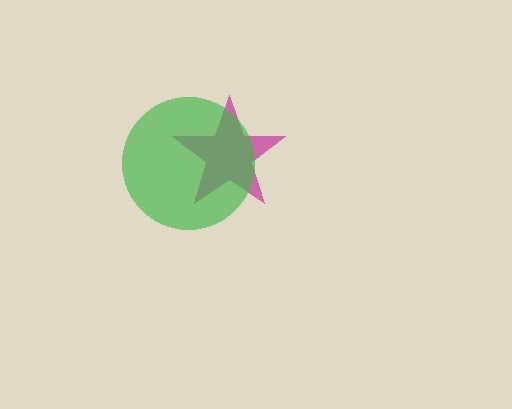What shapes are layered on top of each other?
The layered shapes are: a magenta star, a green circle.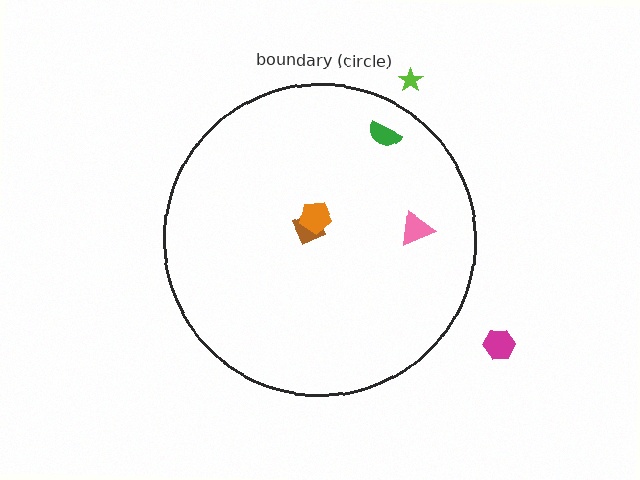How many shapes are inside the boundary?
4 inside, 2 outside.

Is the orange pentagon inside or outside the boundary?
Inside.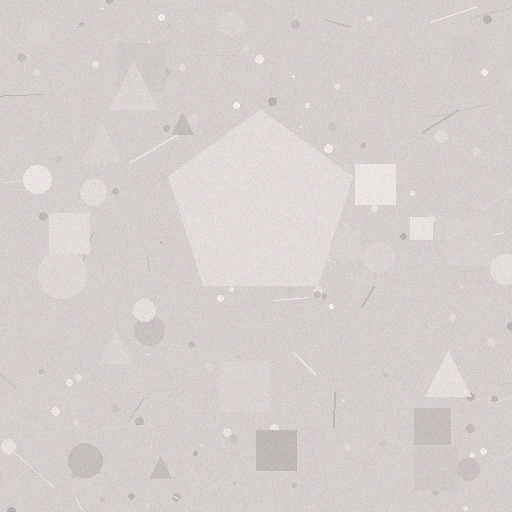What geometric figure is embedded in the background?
A pentagon is embedded in the background.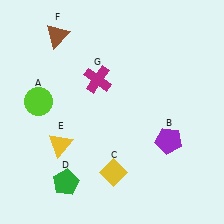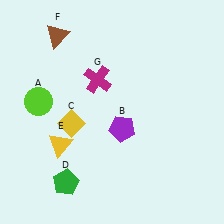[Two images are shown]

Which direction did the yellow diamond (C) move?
The yellow diamond (C) moved up.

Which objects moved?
The objects that moved are: the purple pentagon (B), the yellow diamond (C).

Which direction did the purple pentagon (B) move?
The purple pentagon (B) moved left.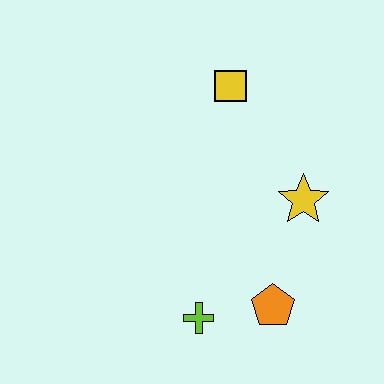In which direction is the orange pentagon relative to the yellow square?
The orange pentagon is below the yellow square.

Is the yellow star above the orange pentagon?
Yes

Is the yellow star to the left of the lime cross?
No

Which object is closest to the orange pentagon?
The lime cross is closest to the orange pentagon.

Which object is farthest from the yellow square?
The lime cross is farthest from the yellow square.